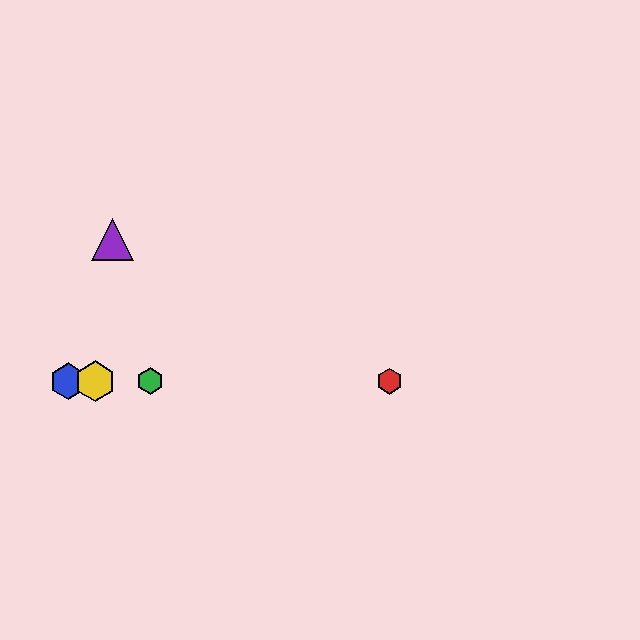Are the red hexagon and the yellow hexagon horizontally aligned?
Yes, both are at y≈381.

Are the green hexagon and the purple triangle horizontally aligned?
No, the green hexagon is at y≈381 and the purple triangle is at y≈240.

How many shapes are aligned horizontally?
4 shapes (the red hexagon, the blue hexagon, the green hexagon, the yellow hexagon) are aligned horizontally.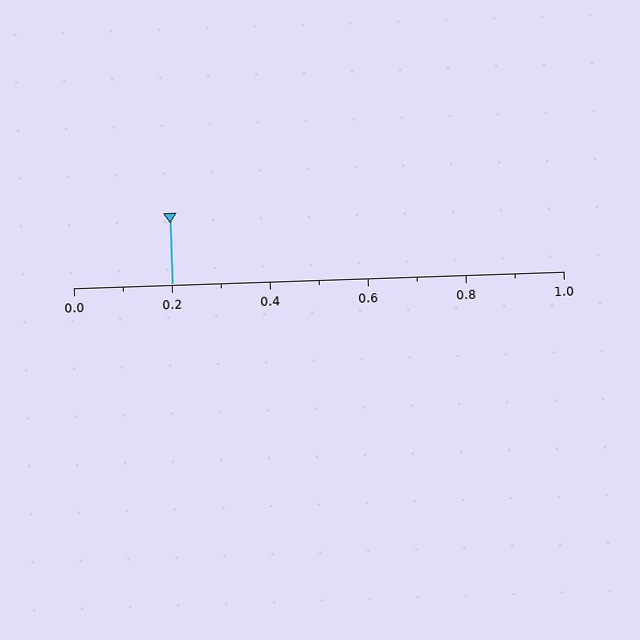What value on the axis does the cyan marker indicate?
The marker indicates approximately 0.2.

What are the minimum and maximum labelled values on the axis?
The axis runs from 0.0 to 1.0.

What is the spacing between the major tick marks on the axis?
The major ticks are spaced 0.2 apart.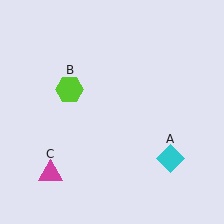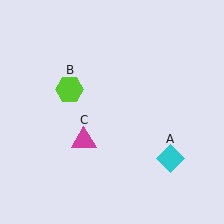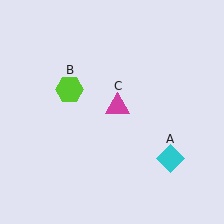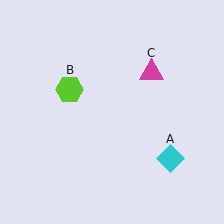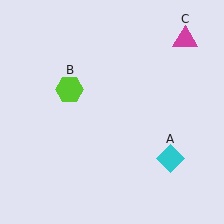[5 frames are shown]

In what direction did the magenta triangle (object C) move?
The magenta triangle (object C) moved up and to the right.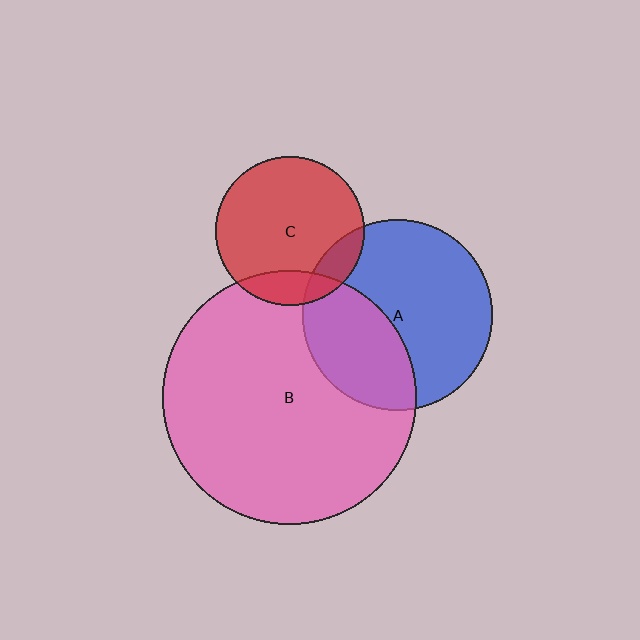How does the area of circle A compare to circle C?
Approximately 1.6 times.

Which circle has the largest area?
Circle B (pink).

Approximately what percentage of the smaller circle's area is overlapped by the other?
Approximately 35%.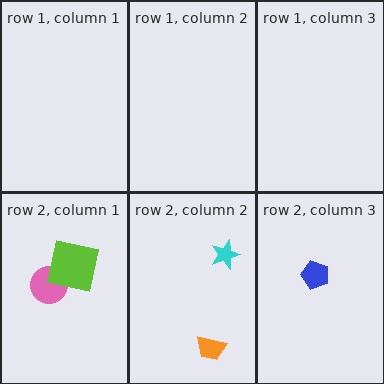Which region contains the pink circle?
The row 2, column 1 region.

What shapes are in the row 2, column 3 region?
The blue pentagon.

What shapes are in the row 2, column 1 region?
The pink circle, the lime square.